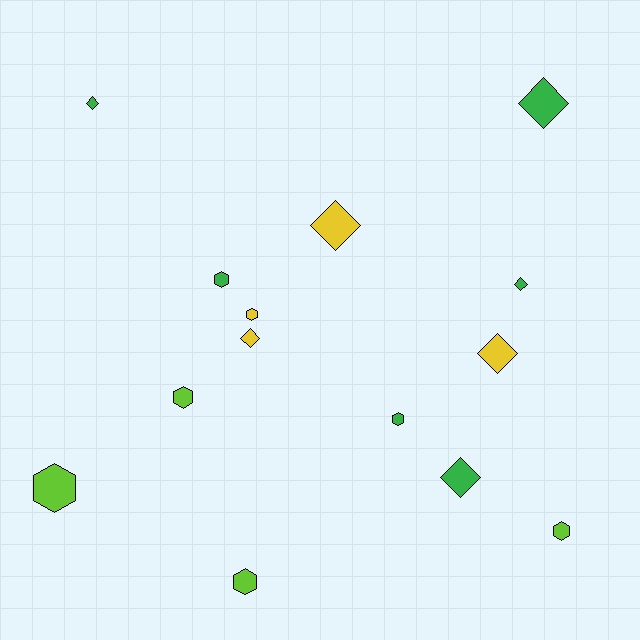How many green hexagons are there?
There are 2 green hexagons.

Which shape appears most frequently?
Diamond, with 7 objects.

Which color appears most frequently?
Green, with 6 objects.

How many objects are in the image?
There are 14 objects.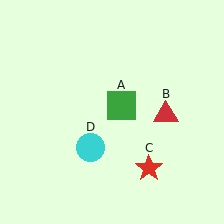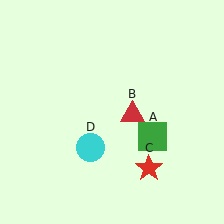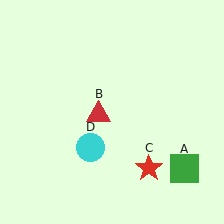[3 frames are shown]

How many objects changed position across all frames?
2 objects changed position: green square (object A), red triangle (object B).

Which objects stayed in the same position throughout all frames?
Red star (object C) and cyan circle (object D) remained stationary.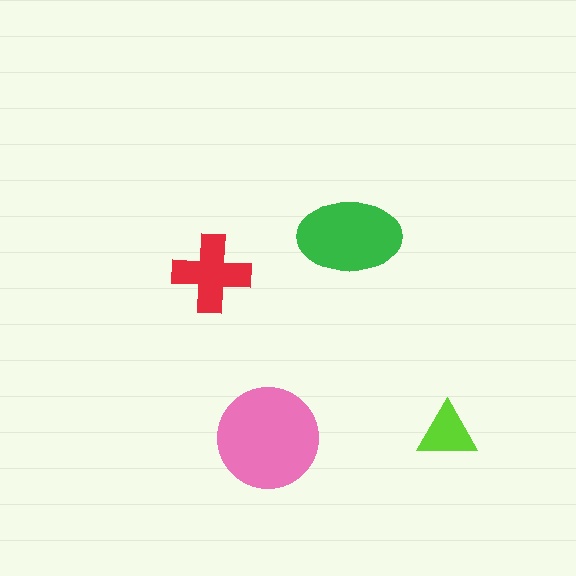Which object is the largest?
The pink circle.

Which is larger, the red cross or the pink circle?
The pink circle.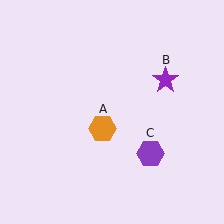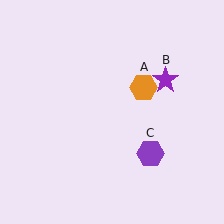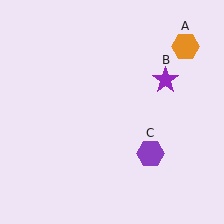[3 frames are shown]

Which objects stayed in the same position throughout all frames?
Purple star (object B) and purple hexagon (object C) remained stationary.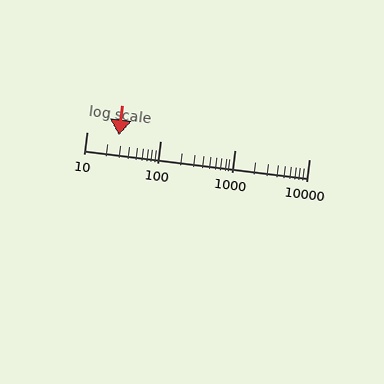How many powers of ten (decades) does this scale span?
The scale spans 3 decades, from 10 to 10000.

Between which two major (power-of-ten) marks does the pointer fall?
The pointer is between 10 and 100.